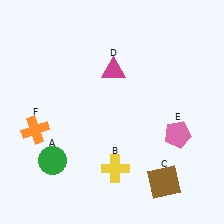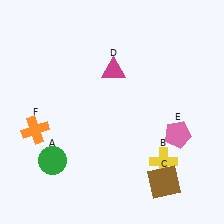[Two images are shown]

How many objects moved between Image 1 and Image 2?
1 object moved between the two images.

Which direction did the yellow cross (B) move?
The yellow cross (B) moved right.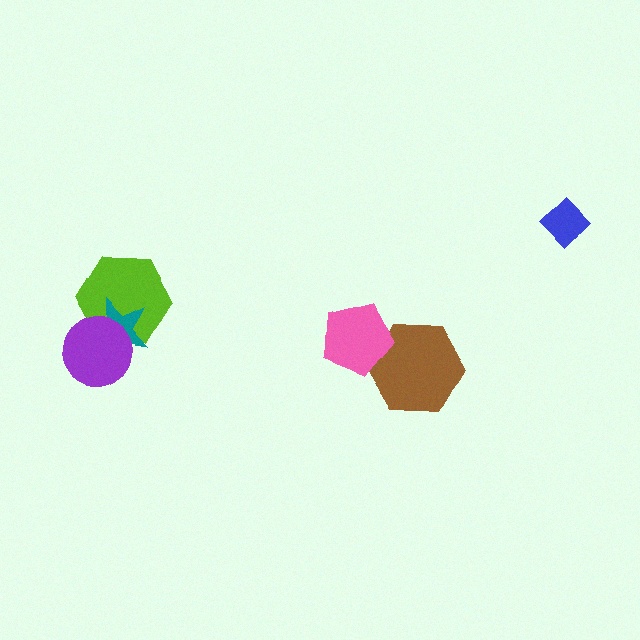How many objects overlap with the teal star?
2 objects overlap with the teal star.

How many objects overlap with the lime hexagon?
2 objects overlap with the lime hexagon.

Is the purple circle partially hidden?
No, no other shape covers it.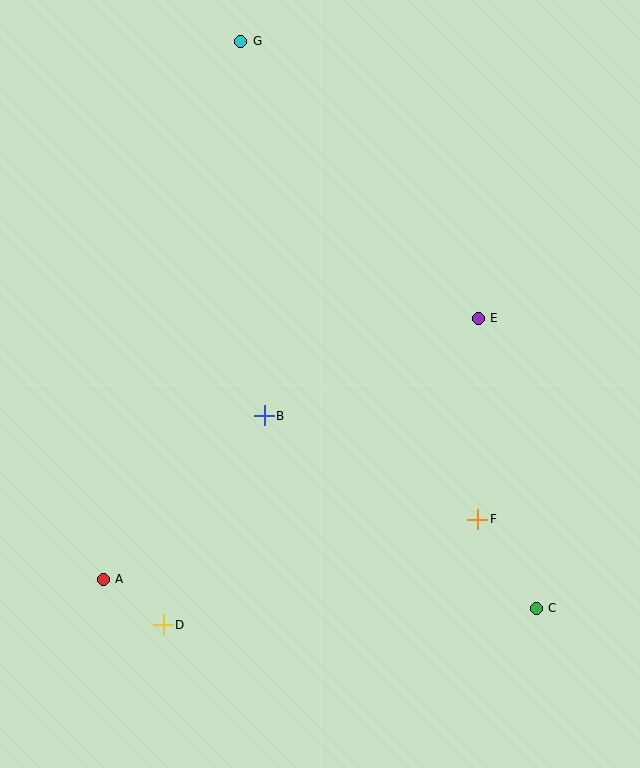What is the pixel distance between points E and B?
The distance between E and B is 235 pixels.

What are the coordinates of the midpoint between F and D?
The midpoint between F and D is at (321, 572).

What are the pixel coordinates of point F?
Point F is at (478, 519).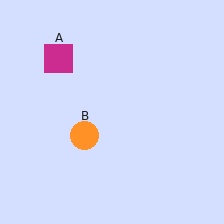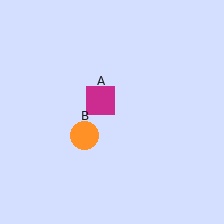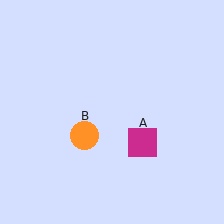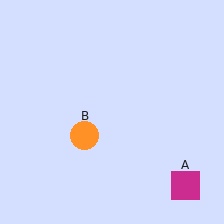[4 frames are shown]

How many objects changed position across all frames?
1 object changed position: magenta square (object A).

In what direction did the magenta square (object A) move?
The magenta square (object A) moved down and to the right.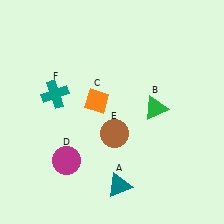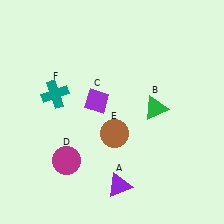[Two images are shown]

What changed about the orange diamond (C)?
In Image 1, C is orange. In Image 2, it changed to purple.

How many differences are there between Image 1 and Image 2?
There are 2 differences between the two images.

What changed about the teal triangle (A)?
In Image 1, A is teal. In Image 2, it changed to purple.